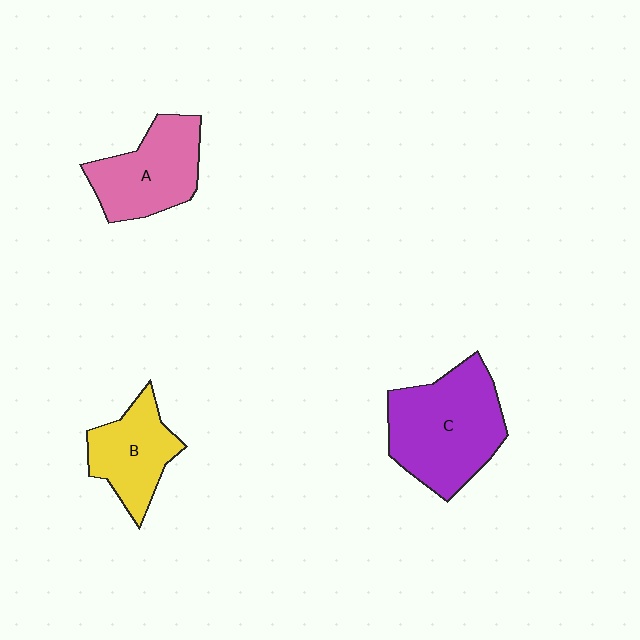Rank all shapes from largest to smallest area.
From largest to smallest: C (purple), A (pink), B (yellow).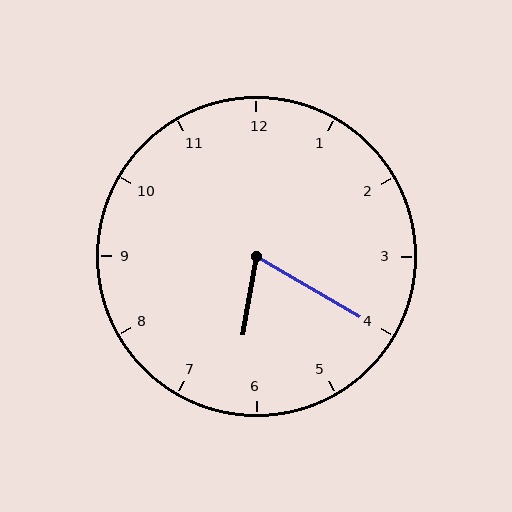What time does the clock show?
6:20.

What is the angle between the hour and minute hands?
Approximately 70 degrees.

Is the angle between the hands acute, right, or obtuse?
It is acute.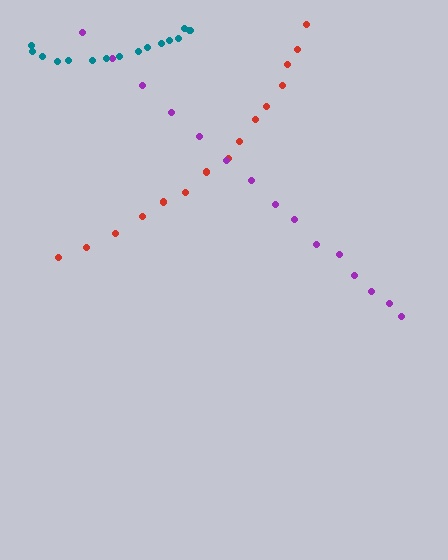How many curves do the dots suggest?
There are 3 distinct paths.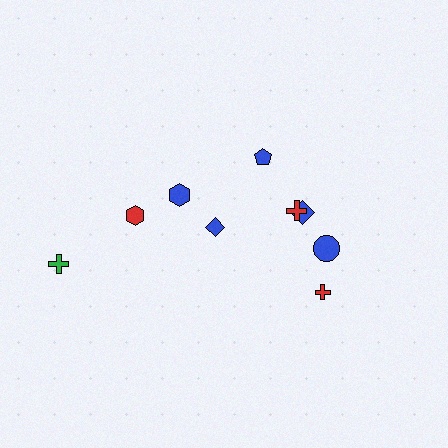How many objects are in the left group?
There are 3 objects.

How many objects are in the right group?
There are 6 objects.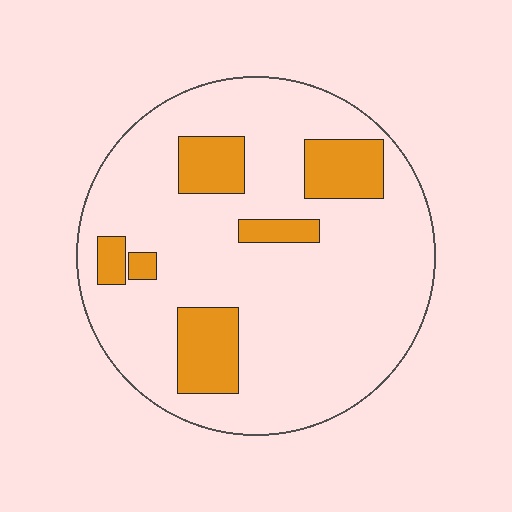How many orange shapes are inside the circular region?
6.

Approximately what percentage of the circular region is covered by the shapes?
Approximately 20%.